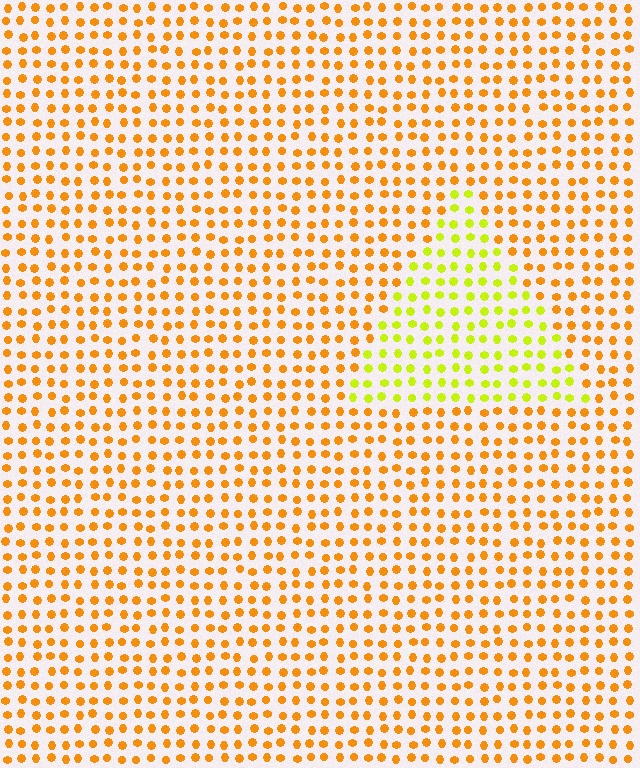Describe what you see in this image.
The image is filled with small orange elements in a uniform arrangement. A triangle-shaped region is visible where the elements are tinted to a slightly different hue, forming a subtle color boundary.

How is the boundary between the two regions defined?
The boundary is defined purely by a slight shift in hue (about 39 degrees). Spacing, size, and orientation are identical on both sides.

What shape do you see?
I see a triangle.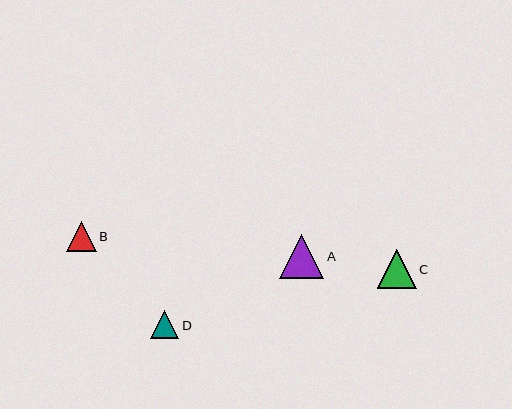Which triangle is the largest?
Triangle A is the largest with a size of approximately 44 pixels.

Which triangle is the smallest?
Triangle D is the smallest with a size of approximately 28 pixels.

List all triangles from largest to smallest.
From largest to smallest: A, C, B, D.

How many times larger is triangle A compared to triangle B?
Triangle A is approximately 1.5 times the size of triangle B.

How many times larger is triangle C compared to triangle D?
Triangle C is approximately 1.4 times the size of triangle D.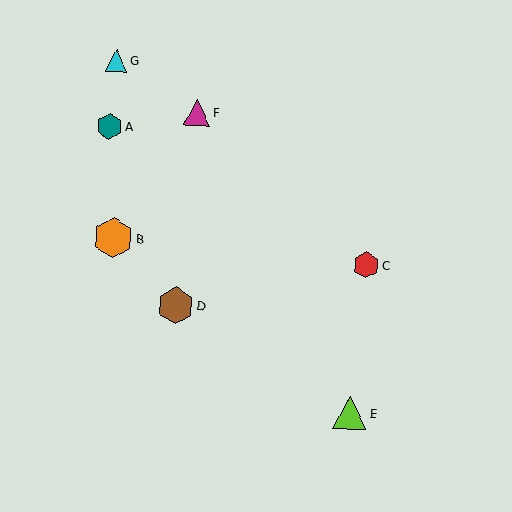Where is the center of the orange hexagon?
The center of the orange hexagon is at (113, 238).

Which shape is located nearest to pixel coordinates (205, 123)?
The magenta triangle (labeled F) at (197, 112) is nearest to that location.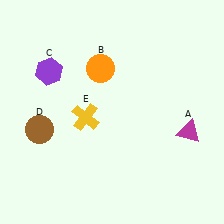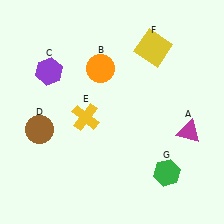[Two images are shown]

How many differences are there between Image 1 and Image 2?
There are 2 differences between the two images.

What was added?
A yellow square (F), a green hexagon (G) were added in Image 2.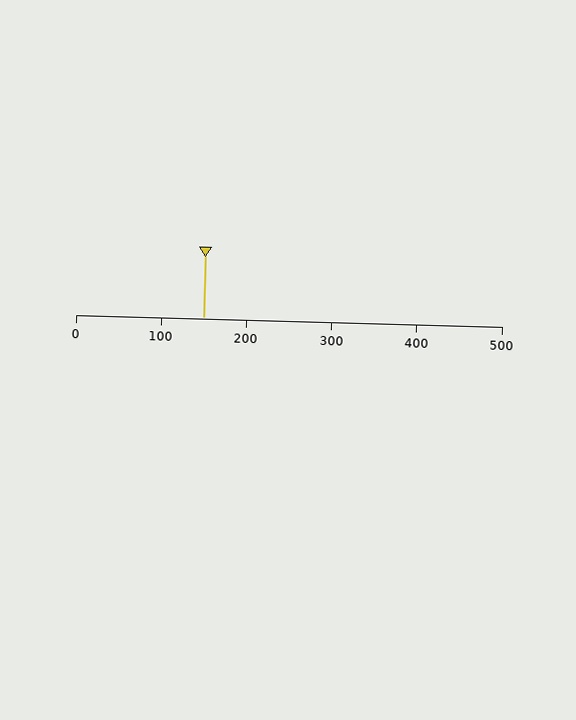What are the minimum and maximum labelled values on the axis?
The axis runs from 0 to 500.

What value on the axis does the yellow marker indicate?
The marker indicates approximately 150.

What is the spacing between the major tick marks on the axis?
The major ticks are spaced 100 apart.